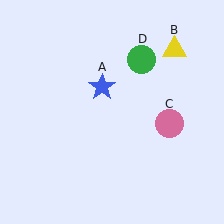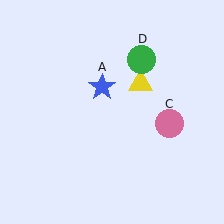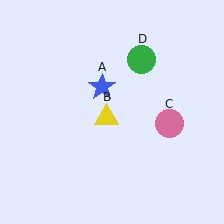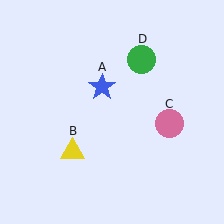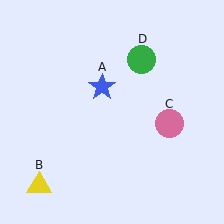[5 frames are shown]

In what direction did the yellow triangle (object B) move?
The yellow triangle (object B) moved down and to the left.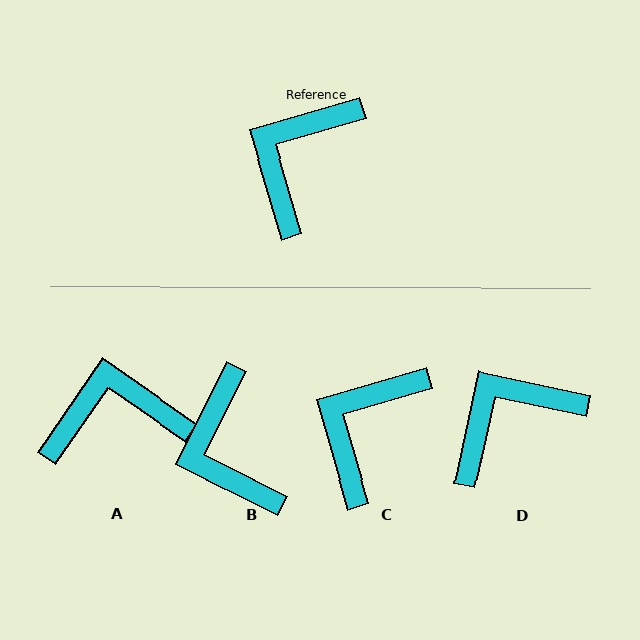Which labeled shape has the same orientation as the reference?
C.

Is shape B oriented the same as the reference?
No, it is off by about 47 degrees.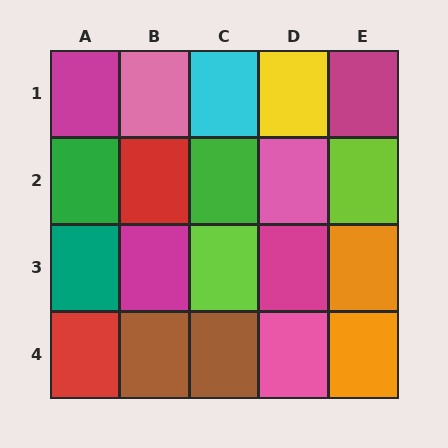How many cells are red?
2 cells are red.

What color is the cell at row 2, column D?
Pink.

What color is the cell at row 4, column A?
Red.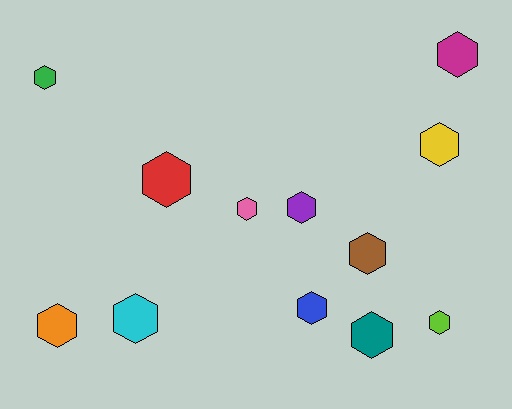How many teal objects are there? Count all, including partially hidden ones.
There is 1 teal object.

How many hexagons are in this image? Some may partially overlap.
There are 12 hexagons.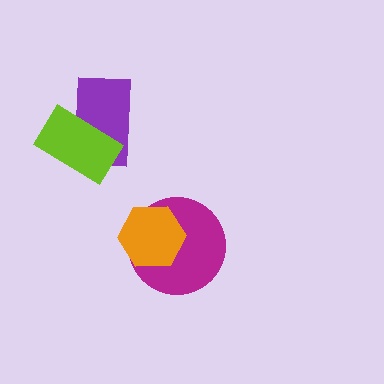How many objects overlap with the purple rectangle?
1 object overlaps with the purple rectangle.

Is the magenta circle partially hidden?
Yes, it is partially covered by another shape.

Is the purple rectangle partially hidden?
Yes, it is partially covered by another shape.